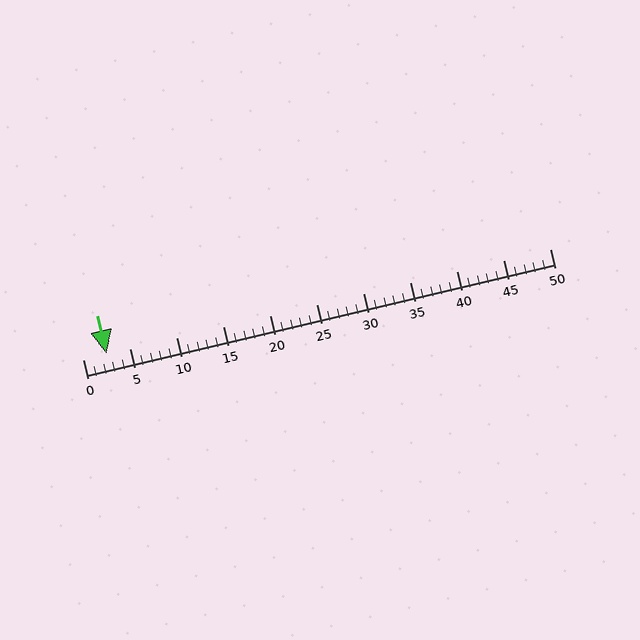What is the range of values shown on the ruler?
The ruler shows values from 0 to 50.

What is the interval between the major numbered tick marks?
The major tick marks are spaced 5 units apart.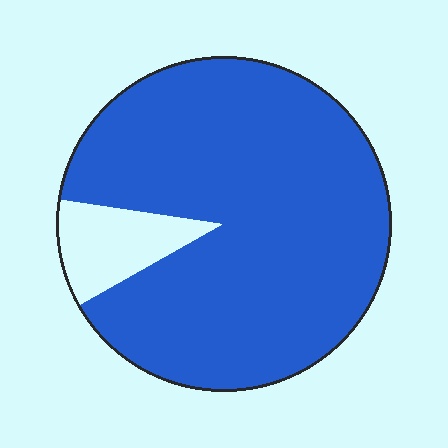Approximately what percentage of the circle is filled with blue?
Approximately 90%.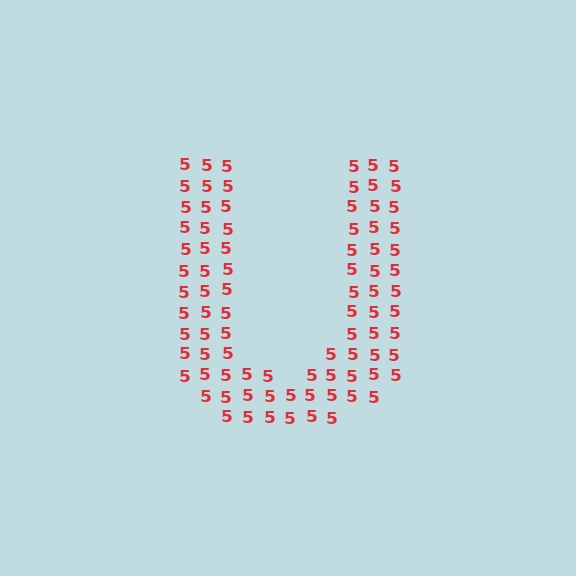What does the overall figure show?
The overall figure shows the letter U.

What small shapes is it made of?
It is made of small digit 5's.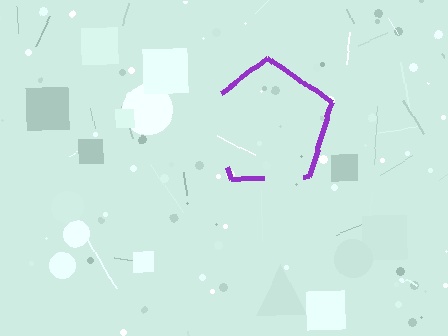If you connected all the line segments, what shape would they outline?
They would outline a pentagon.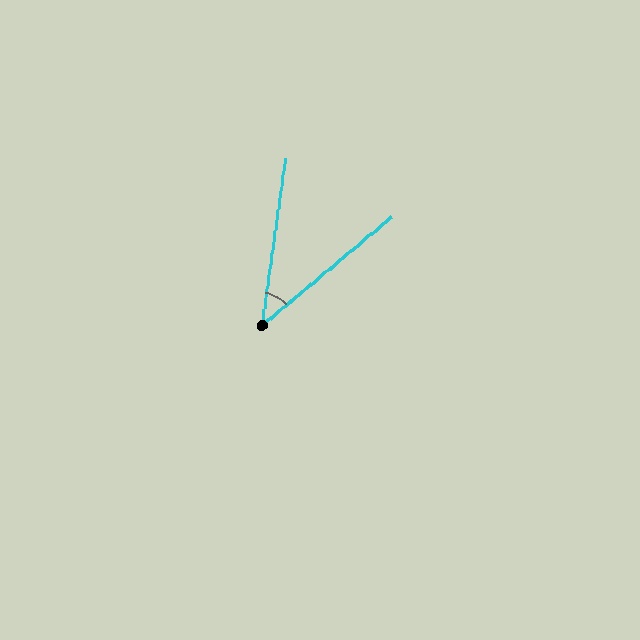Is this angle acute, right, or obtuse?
It is acute.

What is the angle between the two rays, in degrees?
Approximately 42 degrees.